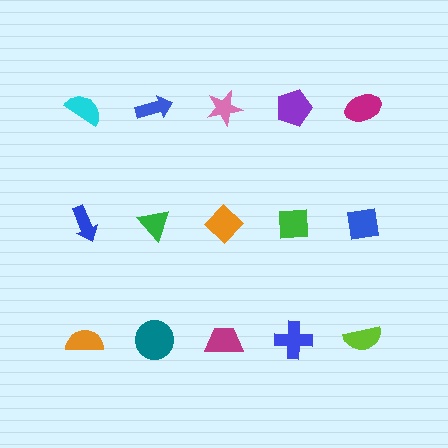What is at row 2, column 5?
A blue square.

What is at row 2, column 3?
An orange diamond.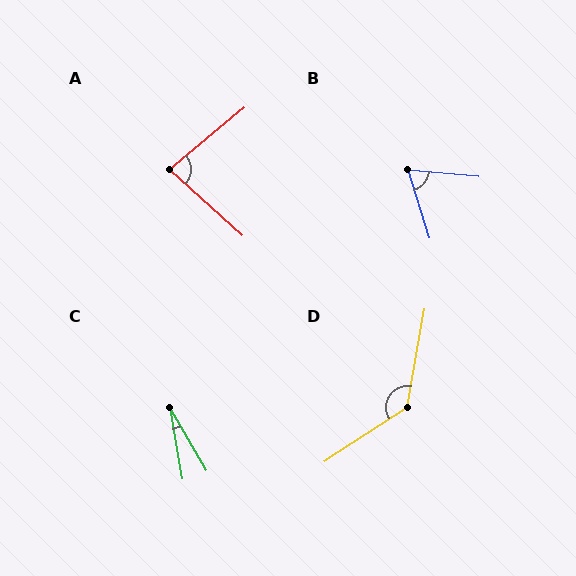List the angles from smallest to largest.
C (21°), B (68°), A (82°), D (133°).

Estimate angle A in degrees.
Approximately 82 degrees.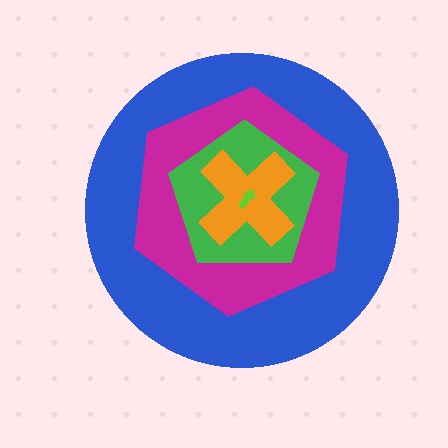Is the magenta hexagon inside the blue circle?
Yes.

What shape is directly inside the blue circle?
The magenta hexagon.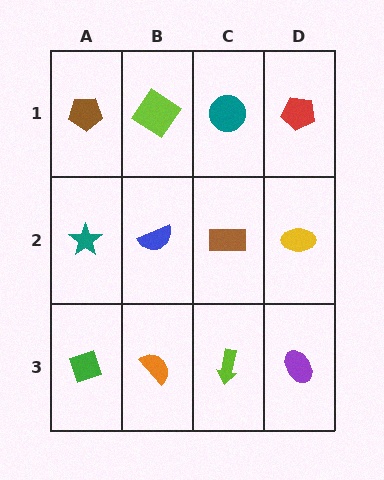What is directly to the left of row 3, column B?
A green diamond.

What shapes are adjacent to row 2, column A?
A brown pentagon (row 1, column A), a green diamond (row 3, column A), a blue semicircle (row 2, column B).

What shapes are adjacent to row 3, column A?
A teal star (row 2, column A), an orange semicircle (row 3, column B).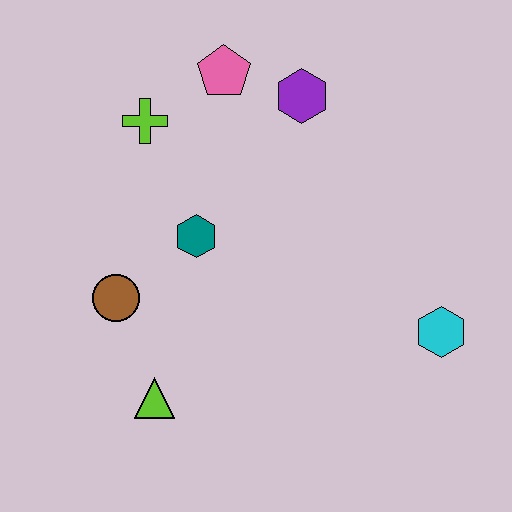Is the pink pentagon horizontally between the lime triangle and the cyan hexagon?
Yes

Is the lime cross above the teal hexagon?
Yes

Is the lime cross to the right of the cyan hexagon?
No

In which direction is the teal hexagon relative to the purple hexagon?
The teal hexagon is below the purple hexagon.